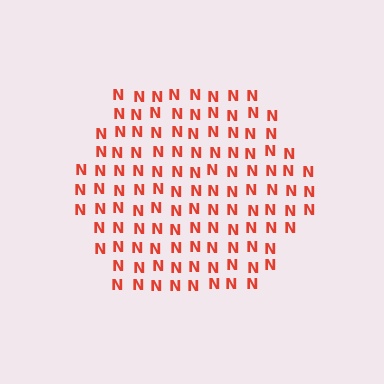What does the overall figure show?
The overall figure shows a hexagon.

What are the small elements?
The small elements are letter N's.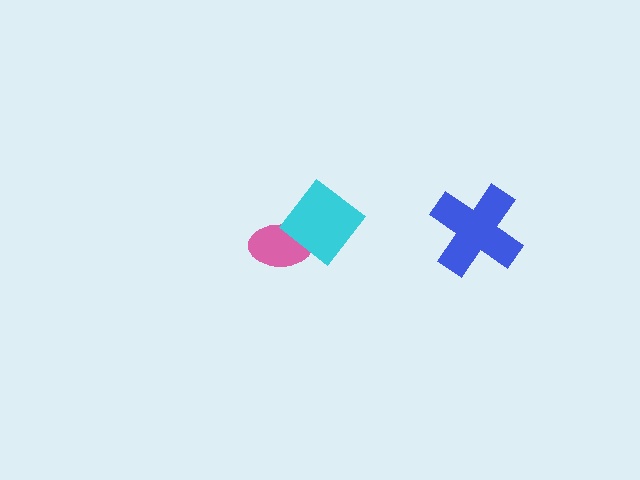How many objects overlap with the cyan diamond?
1 object overlaps with the cyan diamond.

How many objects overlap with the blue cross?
0 objects overlap with the blue cross.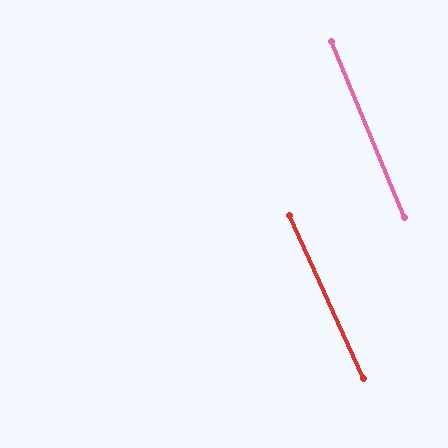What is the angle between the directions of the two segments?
Approximately 2 degrees.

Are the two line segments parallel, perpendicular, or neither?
Parallel — their directions differ by only 1.8°.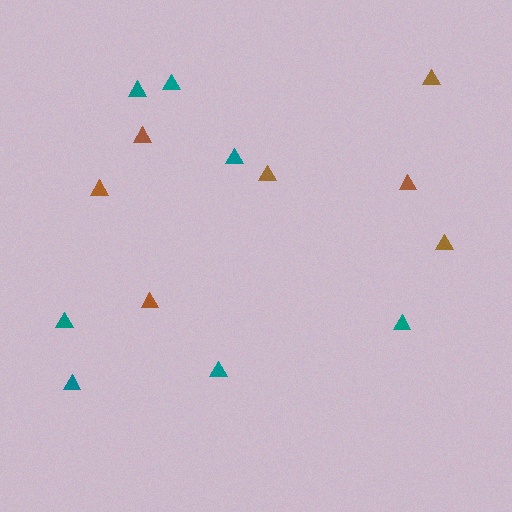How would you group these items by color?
There are 2 groups: one group of teal triangles (7) and one group of brown triangles (7).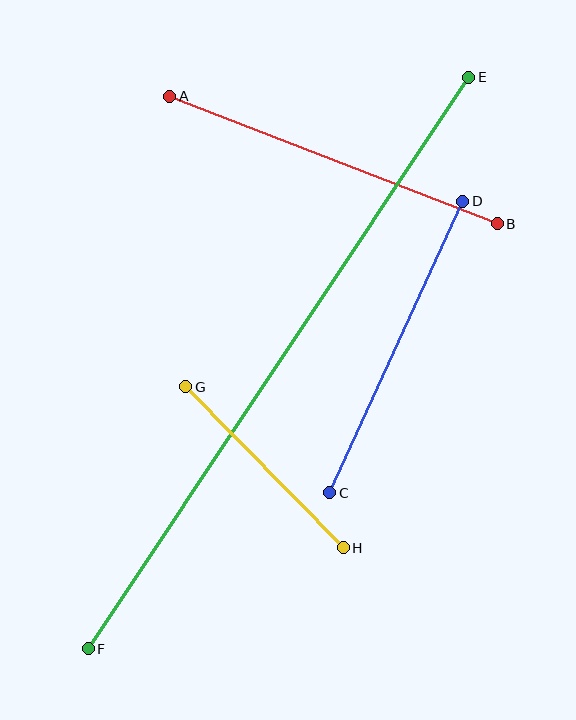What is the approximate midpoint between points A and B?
The midpoint is at approximately (334, 160) pixels.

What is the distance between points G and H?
The distance is approximately 225 pixels.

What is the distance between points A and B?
The distance is approximately 351 pixels.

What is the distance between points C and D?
The distance is approximately 320 pixels.